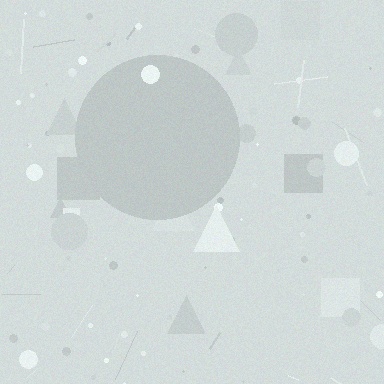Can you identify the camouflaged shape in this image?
The camouflaged shape is a circle.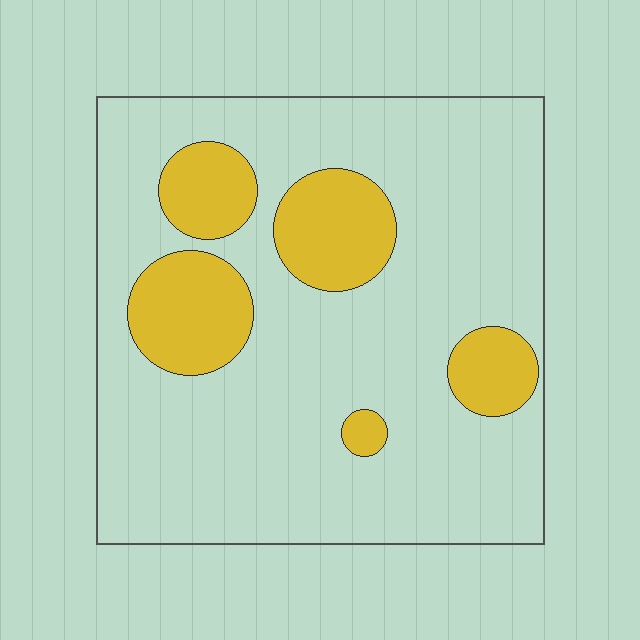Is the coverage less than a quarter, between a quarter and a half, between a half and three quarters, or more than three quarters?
Less than a quarter.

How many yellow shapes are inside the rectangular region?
5.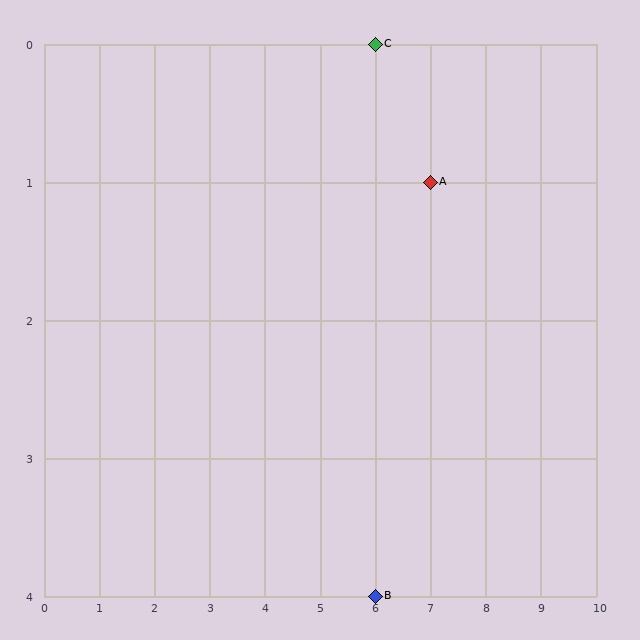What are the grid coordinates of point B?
Point B is at grid coordinates (6, 4).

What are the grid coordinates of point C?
Point C is at grid coordinates (6, 0).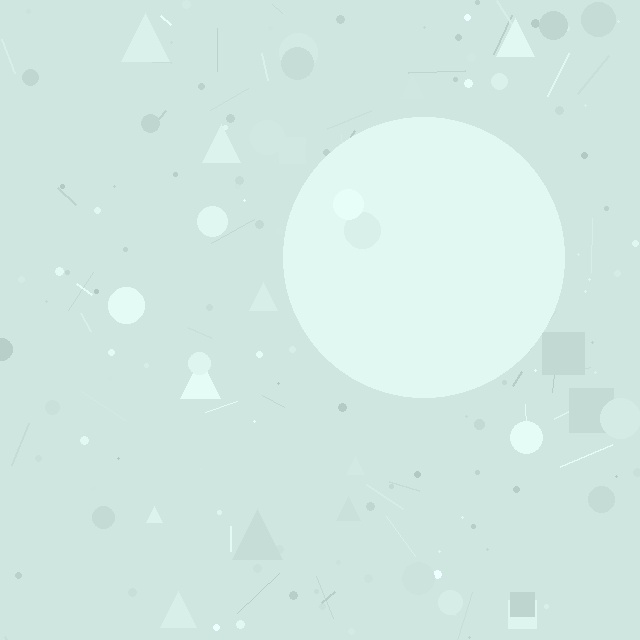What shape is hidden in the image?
A circle is hidden in the image.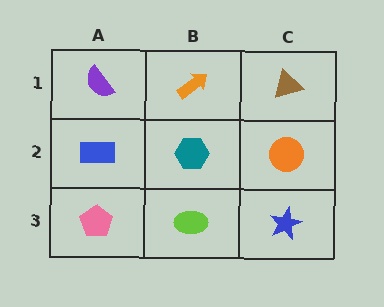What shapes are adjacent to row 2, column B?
An orange arrow (row 1, column B), a lime ellipse (row 3, column B), a blue rectangle (row 2, column A), an orange circle (row 2, column C).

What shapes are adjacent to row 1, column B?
A teal hexagon (row 2, column B), a purple semicircle (row 1, column A), a brown triangle (row 1, column C).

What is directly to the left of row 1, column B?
A purple semicircle.